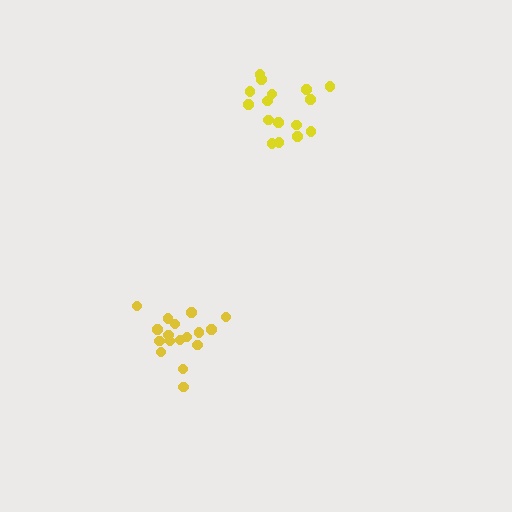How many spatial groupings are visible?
There are 2 spatial groupings.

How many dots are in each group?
Group 1: 17 dots, Group 2: 16 dots (33 total).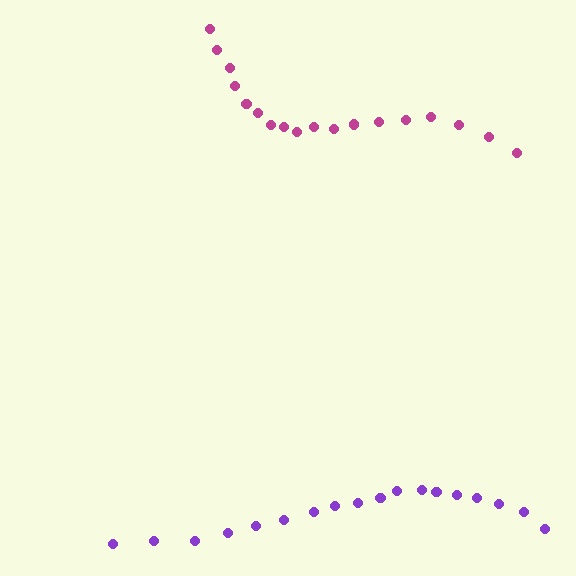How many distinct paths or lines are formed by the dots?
There are 2 distinct paths.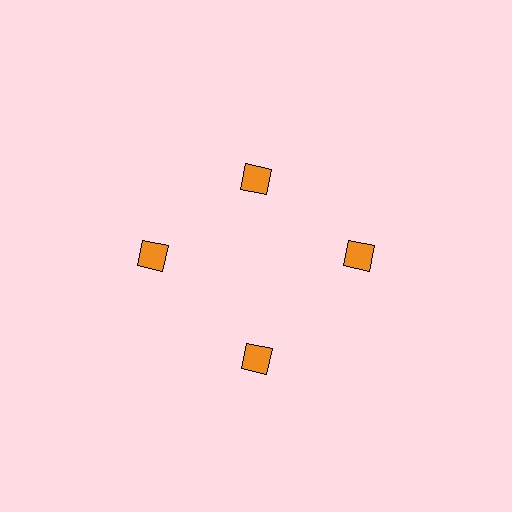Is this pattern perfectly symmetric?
No. The 4 orange squares are arranged in a ring, but one element near the 12 o'clock position is pulled inward toward the center, breaking the 4-fold rotational symmetry.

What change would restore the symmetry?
The symmetry would be restored by moving it outward, back onto the ring so that all 4 squares sit at equal angles and equal distance from the center.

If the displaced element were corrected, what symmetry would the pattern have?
It would have 4-fold rotational symmetry — the pattern would map onto itself every 90 degrees.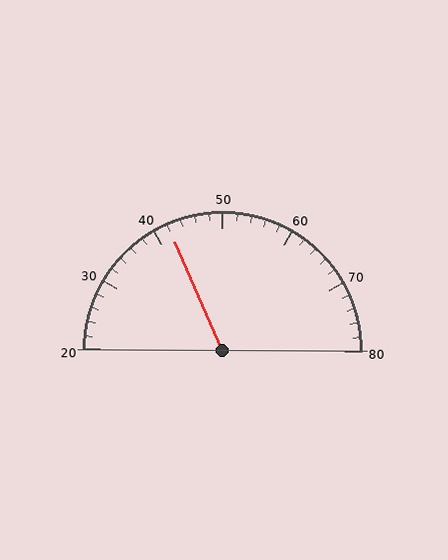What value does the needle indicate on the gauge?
The needle indicates approximately 42.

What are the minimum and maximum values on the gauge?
The gauge ranges from 20 to 80.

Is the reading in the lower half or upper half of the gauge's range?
The reading is in the lower half of the range (20 to 80).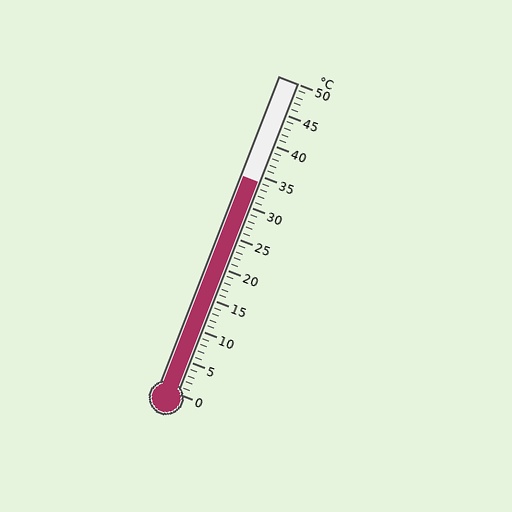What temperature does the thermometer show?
The thermometer shows approximately 34°C.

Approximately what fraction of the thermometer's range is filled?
The thermometer is filled to approximately 70% of its range.